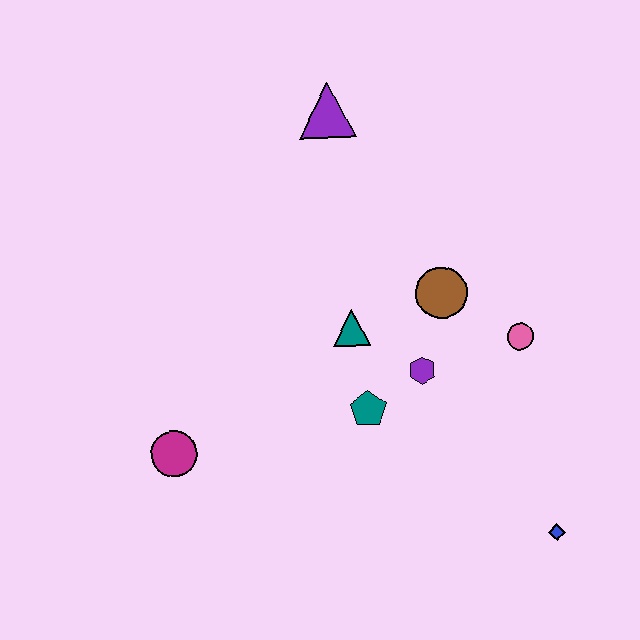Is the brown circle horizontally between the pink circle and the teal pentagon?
Yes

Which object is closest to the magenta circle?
The teal pentagon is closest to the magenta circle.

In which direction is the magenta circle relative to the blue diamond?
The magenta circle is to the left of the blue diamond.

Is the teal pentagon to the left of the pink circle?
Yes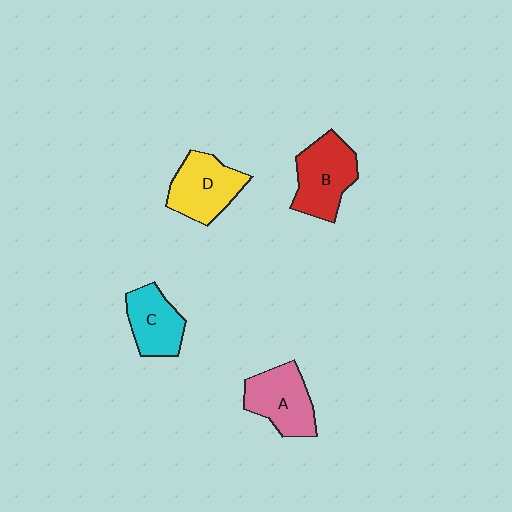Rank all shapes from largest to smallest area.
From largest to smallest: B (red), D (yellow), A (pink), C (cyan).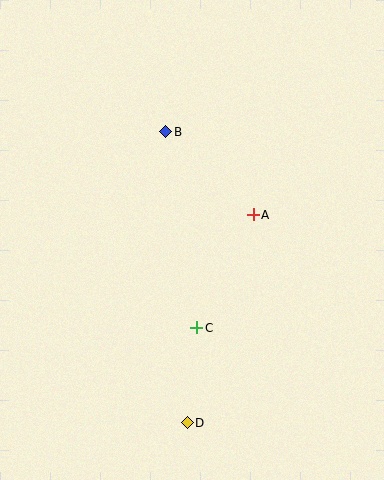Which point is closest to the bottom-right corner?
Point D is closest to the bottom-right corner.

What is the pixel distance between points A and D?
The distance between A and D is 218 pixels.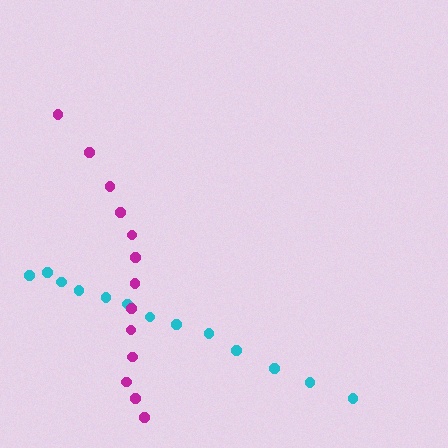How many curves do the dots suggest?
There are 2 distinct paths.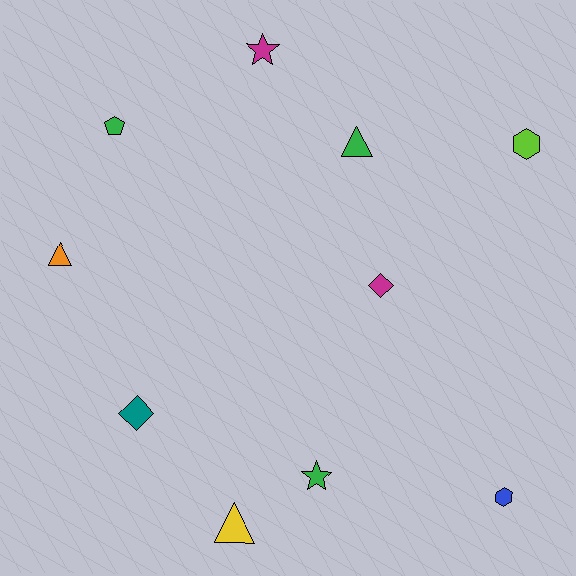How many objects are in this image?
There are 10 objects.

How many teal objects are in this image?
There is 1 teal object.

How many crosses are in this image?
There are no crosses.